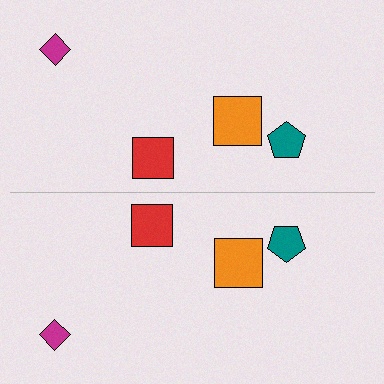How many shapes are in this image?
There are 8 shapes in this image.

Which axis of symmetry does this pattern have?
The pattern has a horizontal axis of symmetry running through the center of the image.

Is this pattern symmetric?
Yes, this pattern has bilateral (reflection) symmetry.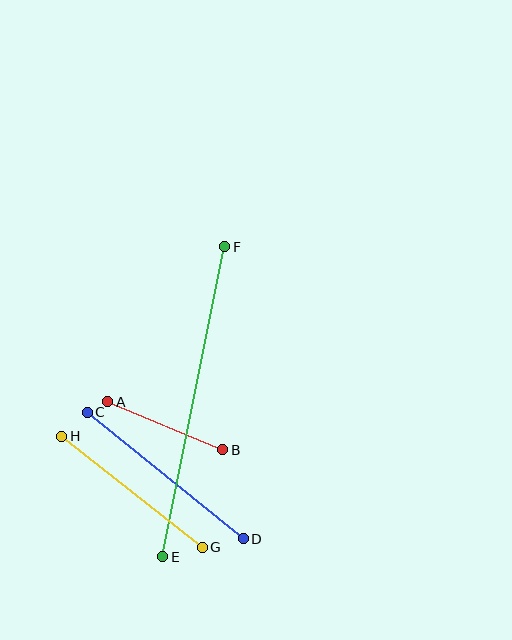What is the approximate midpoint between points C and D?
The midpoint is at approximately (165, 476) pixels.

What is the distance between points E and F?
The distance is approximately 316 pixels.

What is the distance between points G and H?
The distance is approximately 179 pixels.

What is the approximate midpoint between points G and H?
The midpoint is at approximately (132, 492) pixels.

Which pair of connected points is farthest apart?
Points E and F are farthest apart.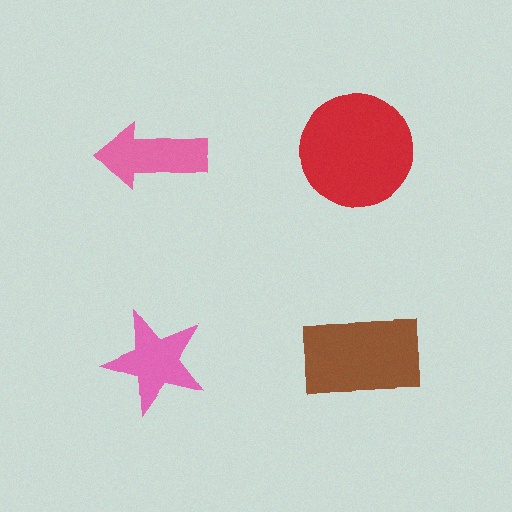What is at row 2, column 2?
A brown rectangle.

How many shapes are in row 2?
2 shapes.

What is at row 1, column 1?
A pink arrow.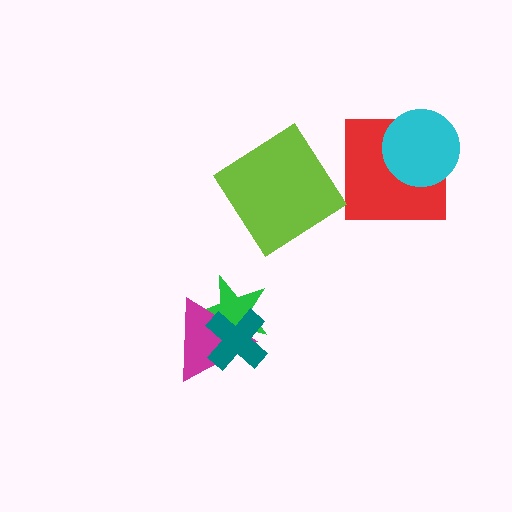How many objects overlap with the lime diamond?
0 objects overlap with the lime diamond.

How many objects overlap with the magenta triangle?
2 objects overlap with the magenta triangle.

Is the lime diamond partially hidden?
No, no other shape covers it.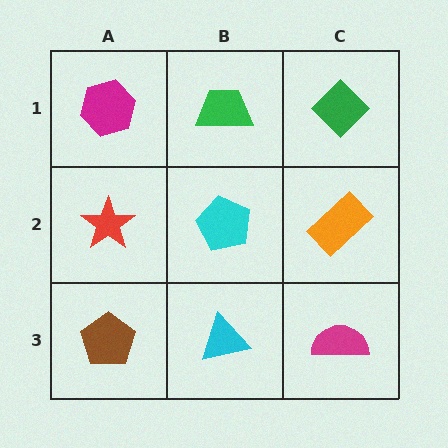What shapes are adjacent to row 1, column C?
An orange rectangle (row 2, column C), a green trapezoid (row 1, column B).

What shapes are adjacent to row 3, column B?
A cyan pentagon (row 2, column B), a brown pentagon (row 3, column A), a magenta semicircle (row 3, column C).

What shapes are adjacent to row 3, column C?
An orange rectangle (row 2, column C), a cyan triangle (row 3, column B).